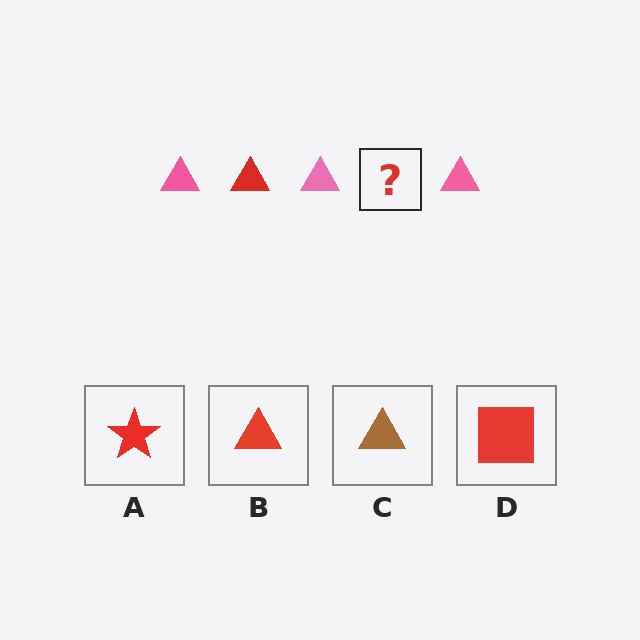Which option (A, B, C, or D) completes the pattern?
B.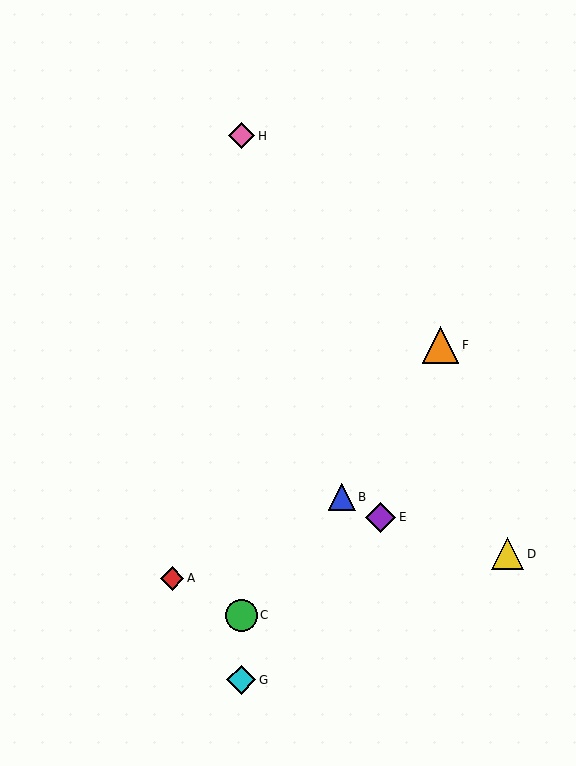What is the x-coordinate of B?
Object B is at x≈342.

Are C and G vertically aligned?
Yes, both are at x≈241.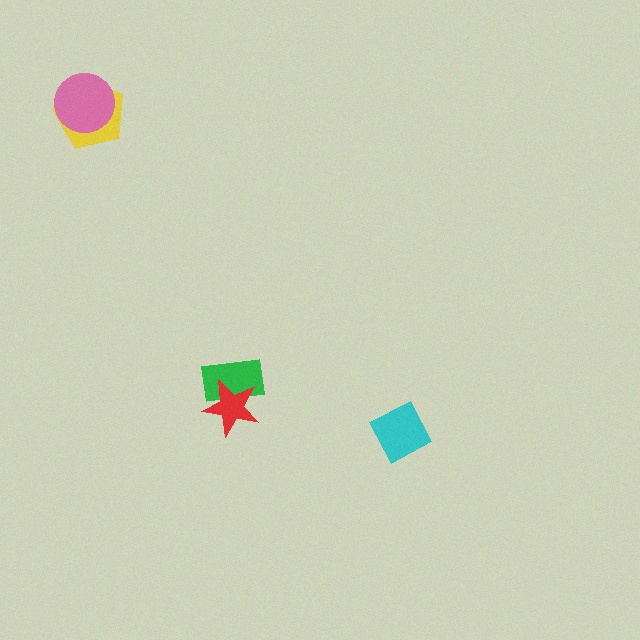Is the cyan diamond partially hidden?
No, no other shape covers it.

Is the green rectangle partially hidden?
Yes, it is partially covered by another shape.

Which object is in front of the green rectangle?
The red star is in front of the green rectangle.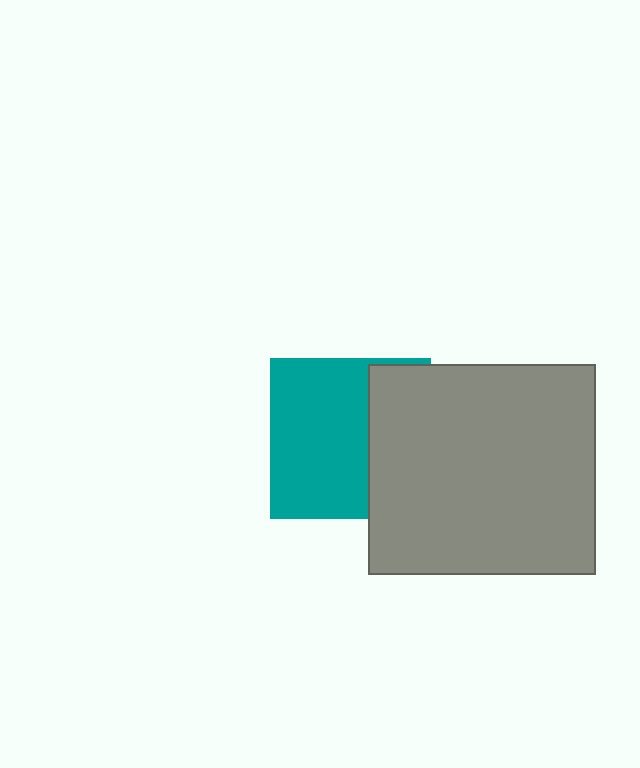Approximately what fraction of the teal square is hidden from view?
Roughly 38% of the teal square is hidden behind the gray rectangle.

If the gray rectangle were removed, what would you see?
You would see the complete teal square.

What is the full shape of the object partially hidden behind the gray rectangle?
The partially hidden object is a teal square.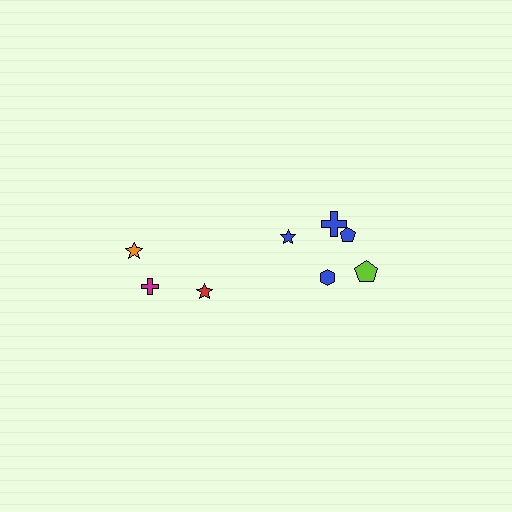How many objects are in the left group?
There are 3 objects.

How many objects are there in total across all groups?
There are 8 objects.